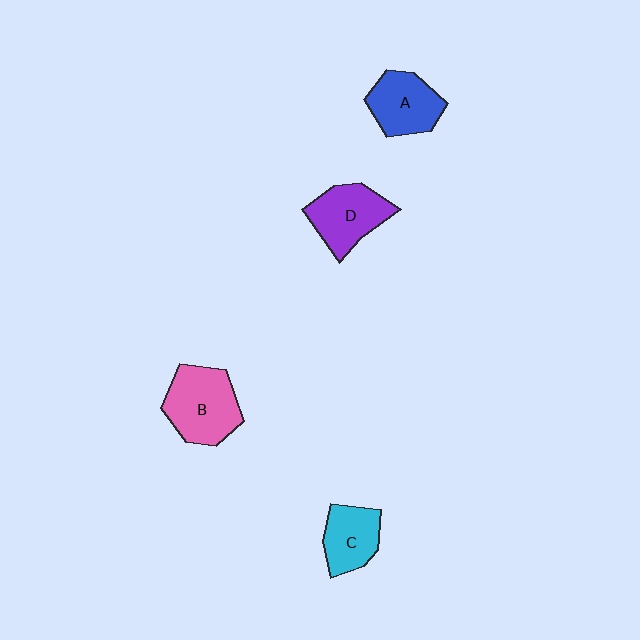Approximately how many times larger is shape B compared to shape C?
Approximately 1.5 times.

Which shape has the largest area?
Shape B (pink).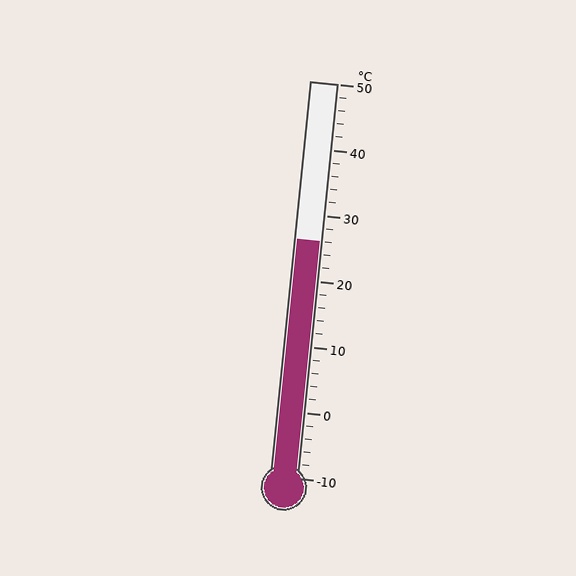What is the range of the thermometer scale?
The thermometer scale ranges from -10°C to 50°C.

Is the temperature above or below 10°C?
The temperature is above 10°C.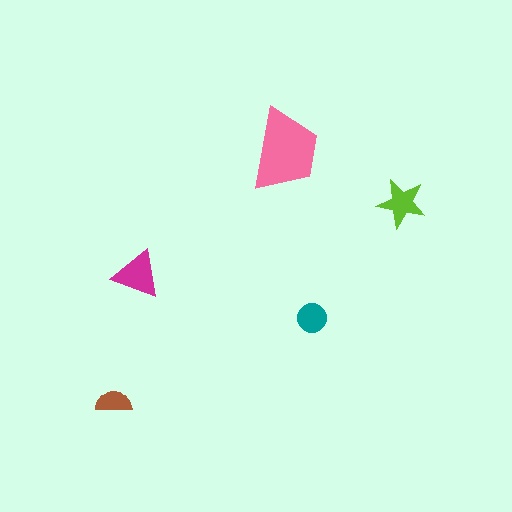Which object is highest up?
The pink trapezoid is topmost.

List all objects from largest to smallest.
The pink trapezoid, the magenta triangle, the lime star, the teal circle, the brown semicircle.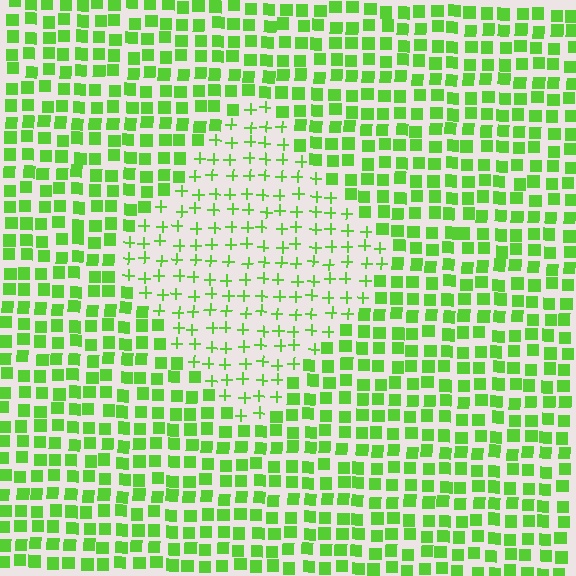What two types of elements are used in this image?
The image uses plus signs inside the diamond region and squares outside it.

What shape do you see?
I see a diamond.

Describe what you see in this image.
The image is filled with small lime elements arranged in a uniform grid. A diamond-shaped region contains plus signs, while the surrounding area contains squares. The boundary is defined purely by the change in element shape.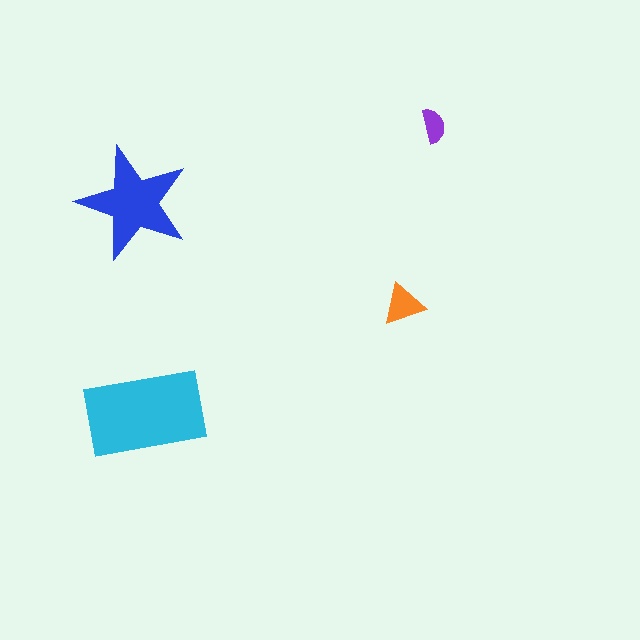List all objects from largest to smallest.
The cyan rectangle, the blue star, the orange triangle, the purple semicircle.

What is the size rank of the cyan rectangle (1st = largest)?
1st.